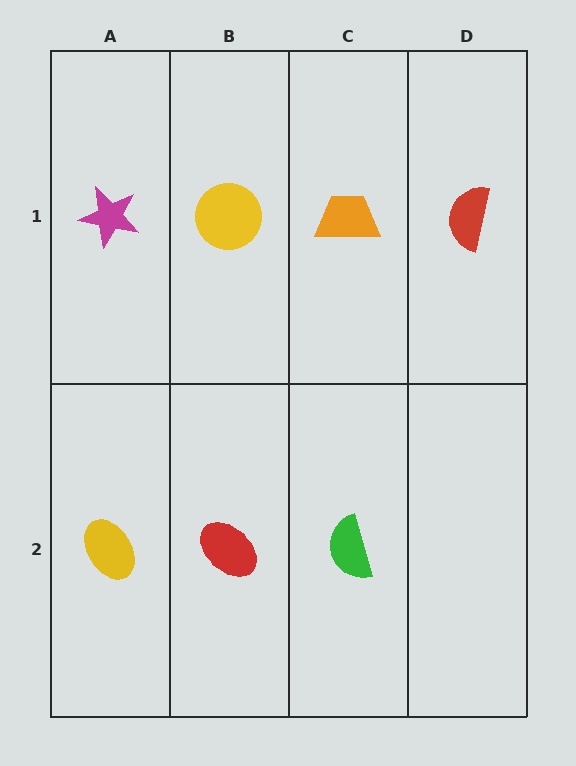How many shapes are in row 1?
4 shapes.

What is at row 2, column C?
A green semicircle.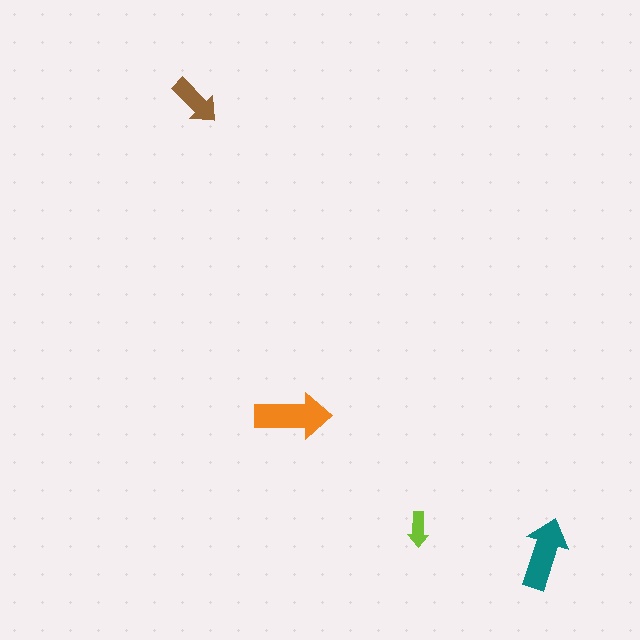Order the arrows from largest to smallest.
the orange one, the teal one, the brown one, the lime one.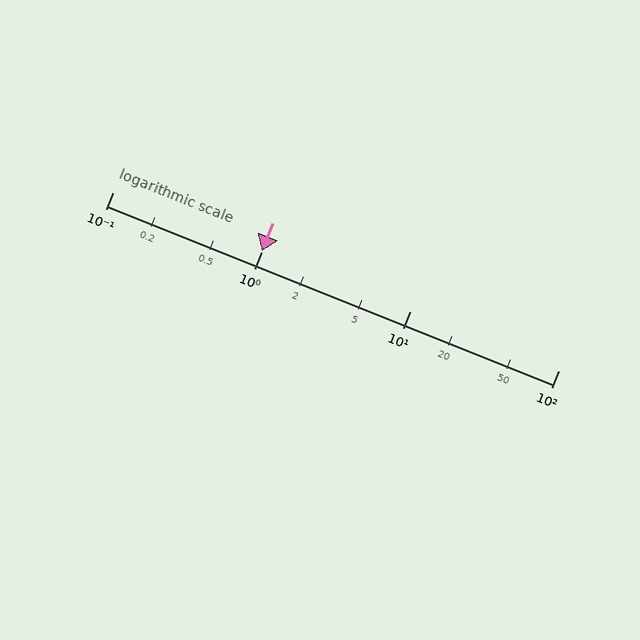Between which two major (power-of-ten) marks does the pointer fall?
The pointer is between 1 and 10.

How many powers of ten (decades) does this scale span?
The scale spans 3 decades, from 0.1 to 100.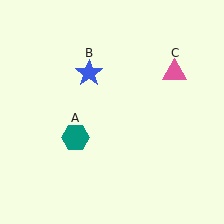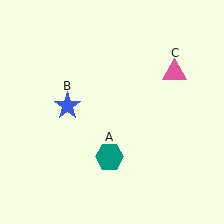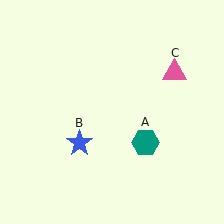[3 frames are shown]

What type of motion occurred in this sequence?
The teal hexagon (object A), blue star (object B) rotated counterclockwise around the center of the scene.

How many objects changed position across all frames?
2 objects changed position: teal hexagon (object A), blue star (object B).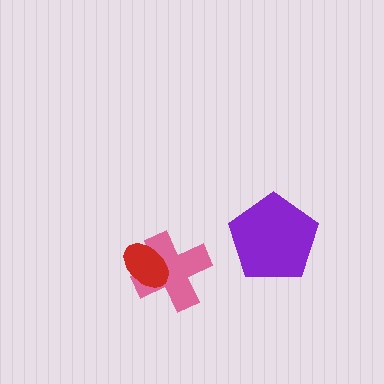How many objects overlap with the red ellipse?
1 object overlaps with the red ellipse.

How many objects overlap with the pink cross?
1 object overlaps with the pink cross.